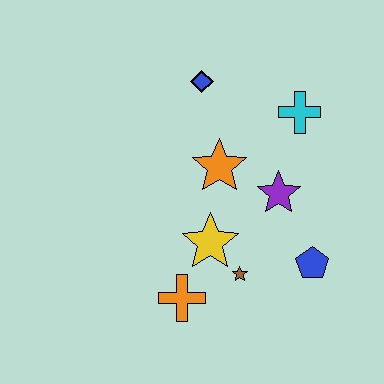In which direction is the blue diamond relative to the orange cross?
The blue diamond is above the orange cross.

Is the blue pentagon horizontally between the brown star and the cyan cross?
No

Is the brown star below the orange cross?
No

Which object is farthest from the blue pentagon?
The blue diamond is farthest from the blue pentagon.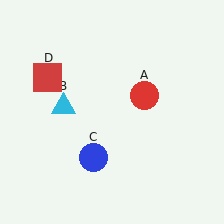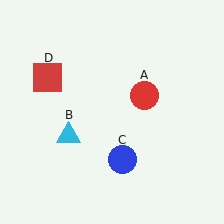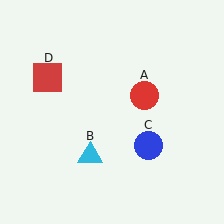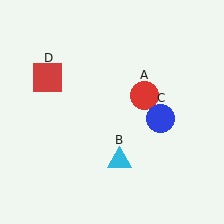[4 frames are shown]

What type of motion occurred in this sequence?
The cyan triangle (object B), blue circle (object C) rotated counterclockwise around the center of the scene.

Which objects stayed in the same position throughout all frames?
Red circle (object A) and red square (object D) remained stationary.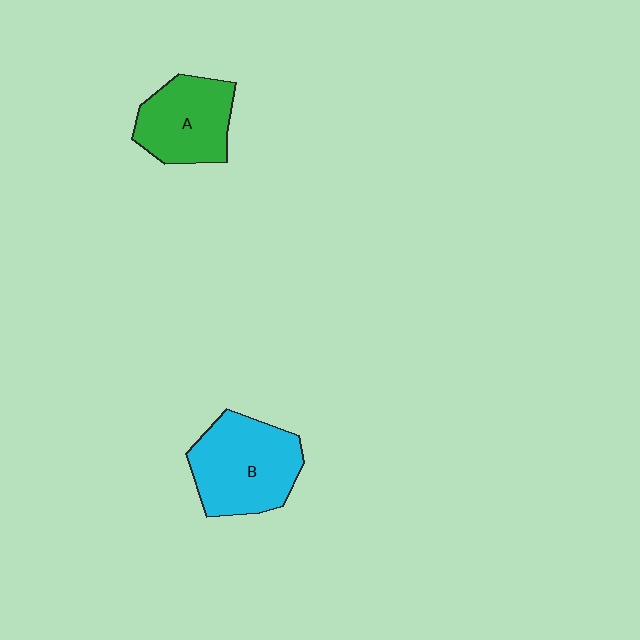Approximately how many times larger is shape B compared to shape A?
Approximately 1.3 times.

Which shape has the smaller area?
Shape A (green).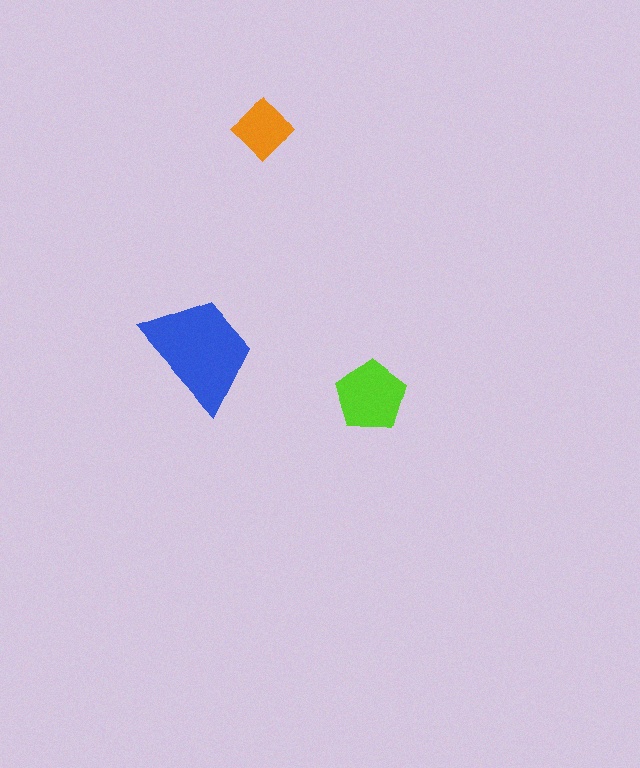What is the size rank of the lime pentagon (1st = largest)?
2nd.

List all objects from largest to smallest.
The blue trapezoid, the lime pentagon, the orange diamond.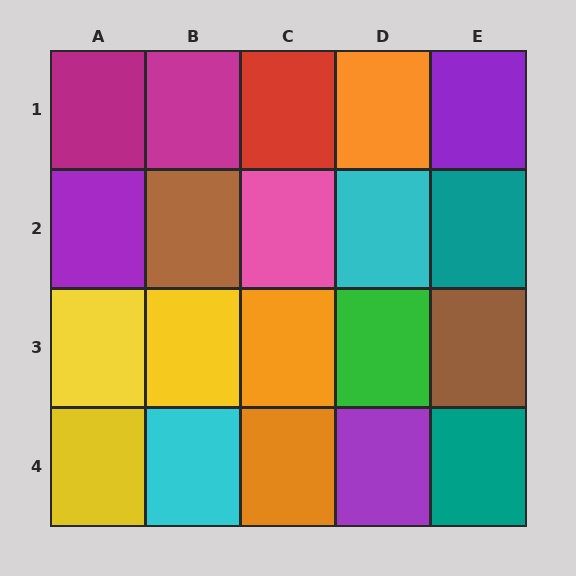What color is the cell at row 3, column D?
Green.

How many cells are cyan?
2 cells are cyan.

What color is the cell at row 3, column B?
Yellow.